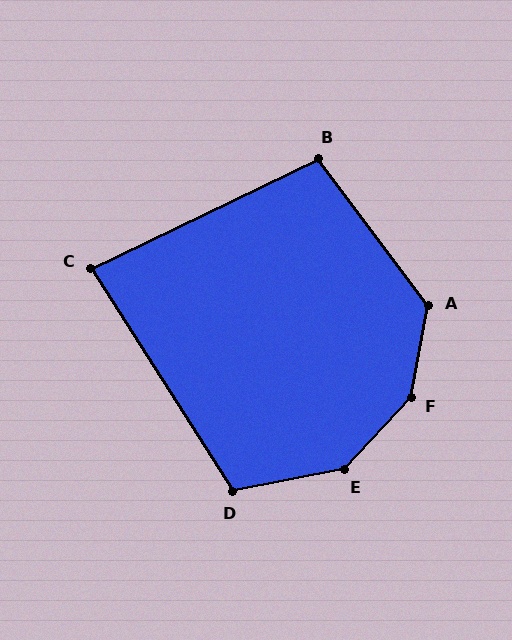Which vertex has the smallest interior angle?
C, at approximately 83 degrees.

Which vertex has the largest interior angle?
F, at approximately 148 degrees.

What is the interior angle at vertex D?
Approximately 111 degrees (obtuse).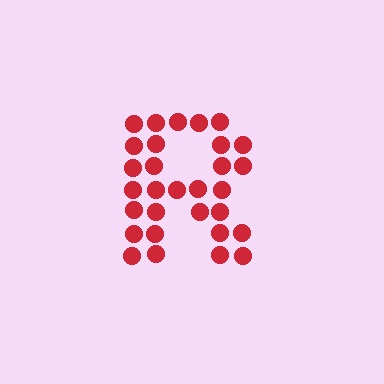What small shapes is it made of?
It is made of small circles.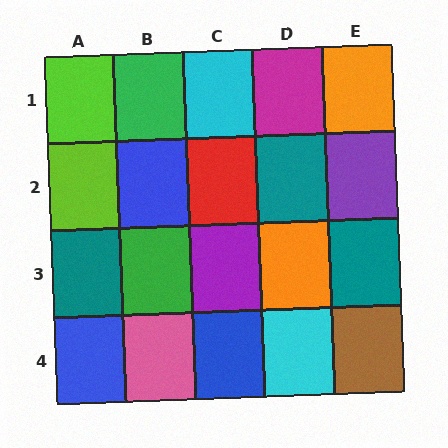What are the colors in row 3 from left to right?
Teal, green, purple, orange, teal.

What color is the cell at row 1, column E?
Orange.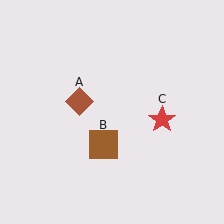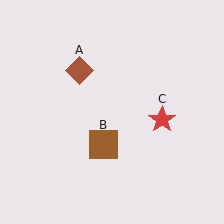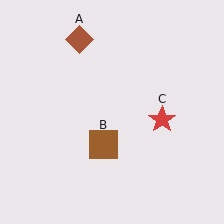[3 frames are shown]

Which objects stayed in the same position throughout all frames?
Brown square (object B) and red star (object C) remained stationary.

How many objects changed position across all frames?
1 object changed position: brown diamond (object A).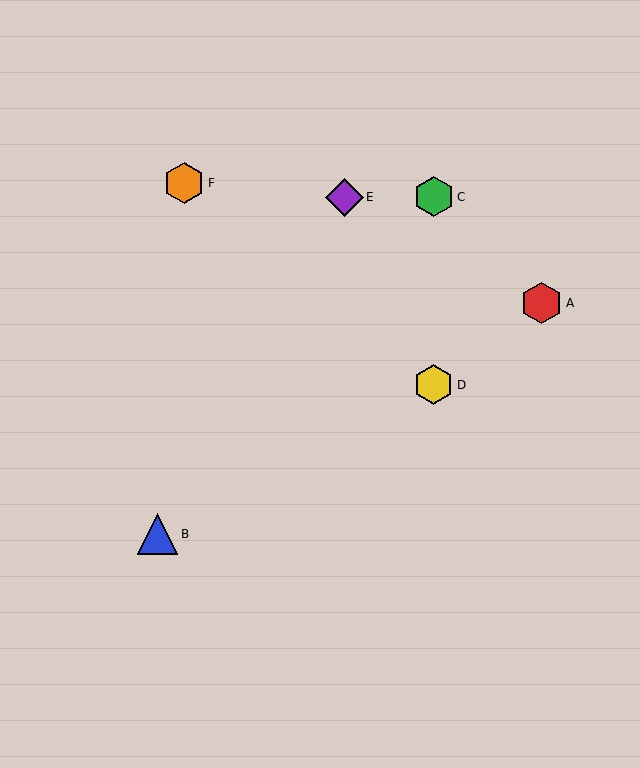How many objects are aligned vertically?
2 objects (C, D) are aligned vertically.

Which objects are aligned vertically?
Objects C, D are aligned vertically.